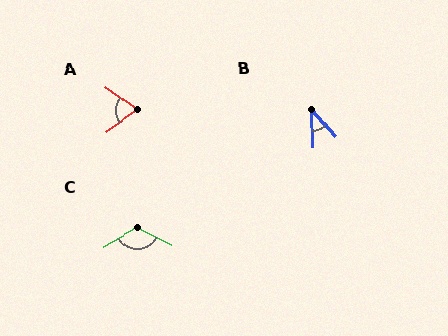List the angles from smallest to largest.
B (38°), A (71°), C (123°).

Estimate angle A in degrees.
Approximately 71 degrees.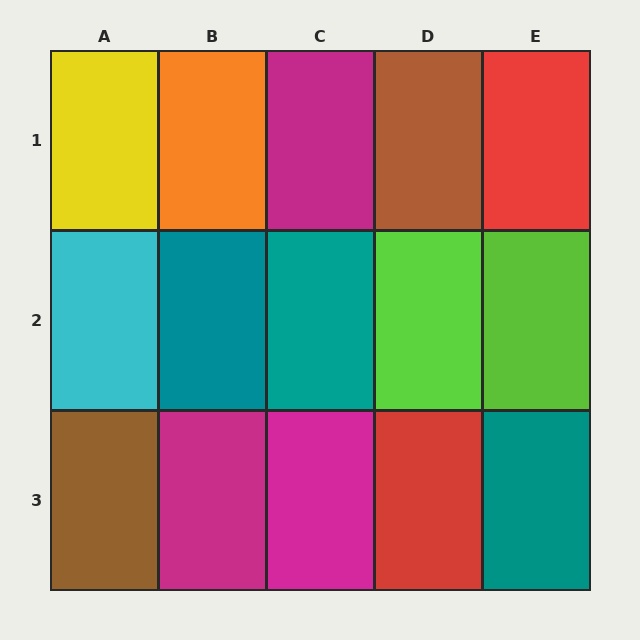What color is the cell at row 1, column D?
Brown.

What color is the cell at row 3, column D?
Red.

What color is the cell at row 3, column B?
Magenta.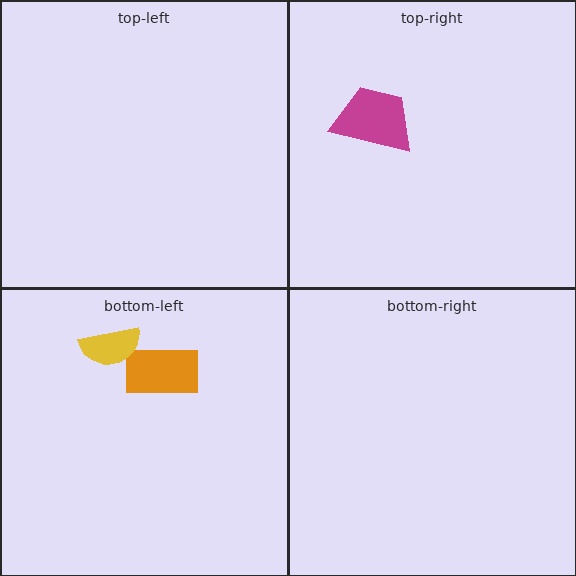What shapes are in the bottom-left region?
The orange rectangle, the yellow semicircle.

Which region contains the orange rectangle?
The bottom-left region.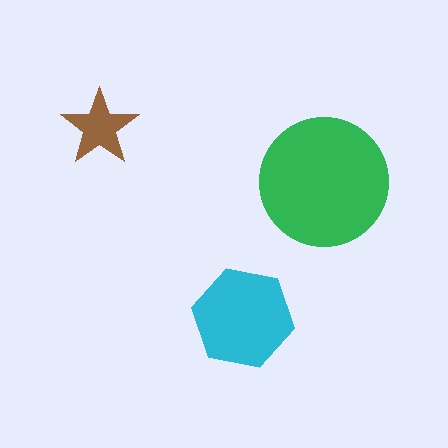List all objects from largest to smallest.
The green circle, the cyan hexagon, the brown star.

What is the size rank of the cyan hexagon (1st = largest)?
2nd.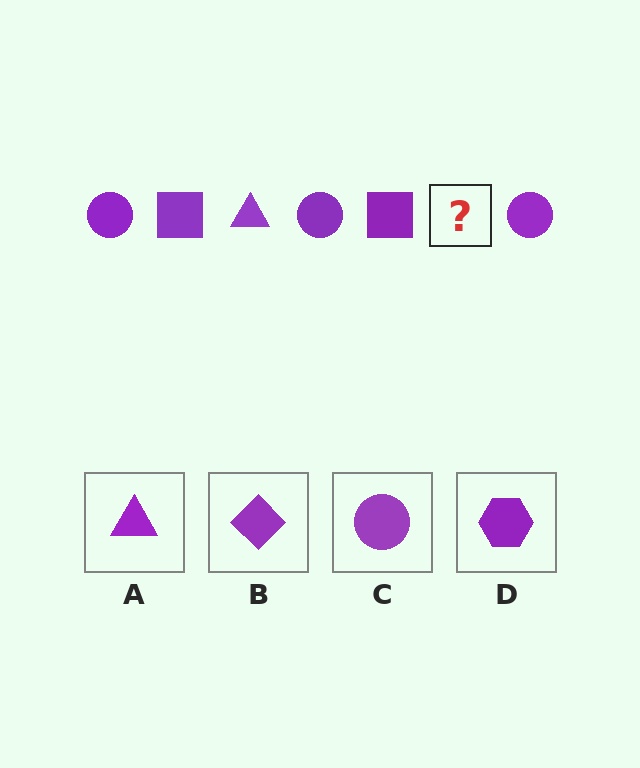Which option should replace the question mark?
Option A.